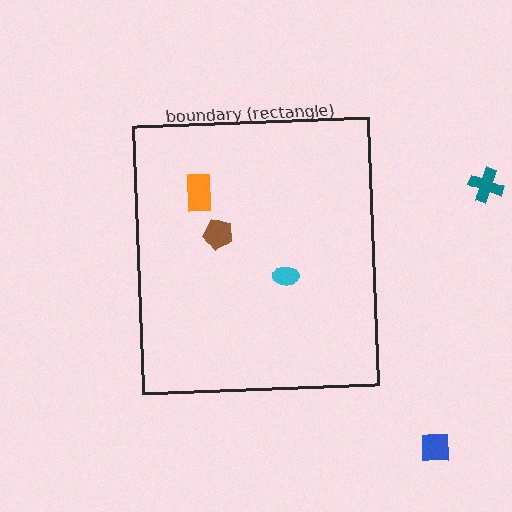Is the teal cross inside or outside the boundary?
Outside.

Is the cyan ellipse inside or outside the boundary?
Inside.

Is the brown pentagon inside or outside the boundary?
Inside.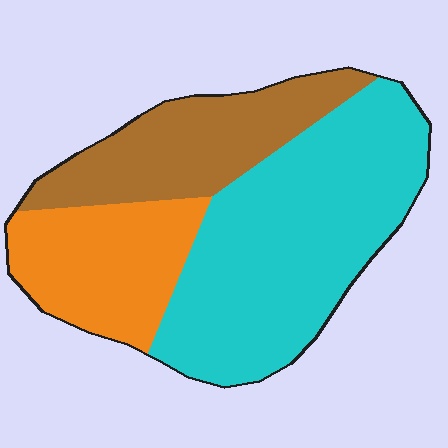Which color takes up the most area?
Cyan, at roughly 50%.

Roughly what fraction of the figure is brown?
Brown takes up about one quarter (1/4) of the figure.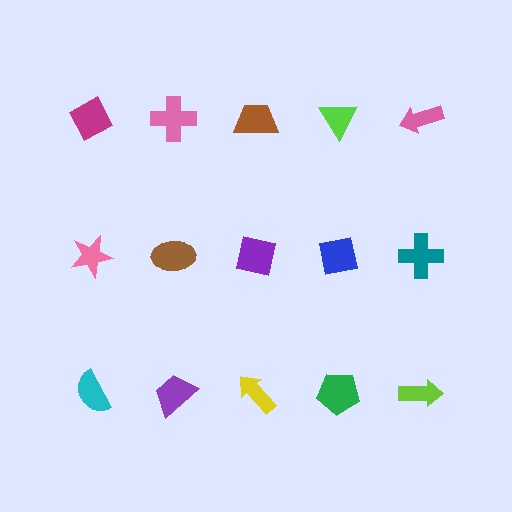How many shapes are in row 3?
5 shapes.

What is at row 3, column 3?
A yellow arrow.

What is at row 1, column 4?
A lime triangle.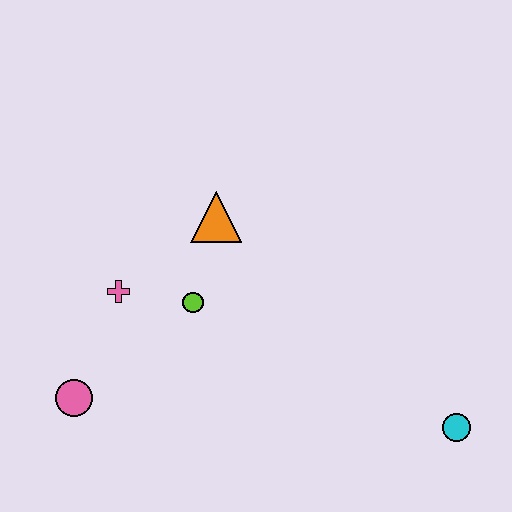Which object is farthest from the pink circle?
The cyan circle is farthest from the pink circle.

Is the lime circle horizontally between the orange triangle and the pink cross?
Yes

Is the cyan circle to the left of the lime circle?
No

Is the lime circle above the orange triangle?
No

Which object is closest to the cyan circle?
The lime circle is closest to the cyan circle.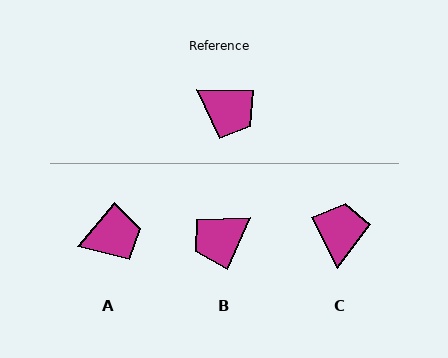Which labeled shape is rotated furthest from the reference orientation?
C, about 118 degrees away.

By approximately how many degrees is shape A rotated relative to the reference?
Approximately 50 degrees counter-clockwise.